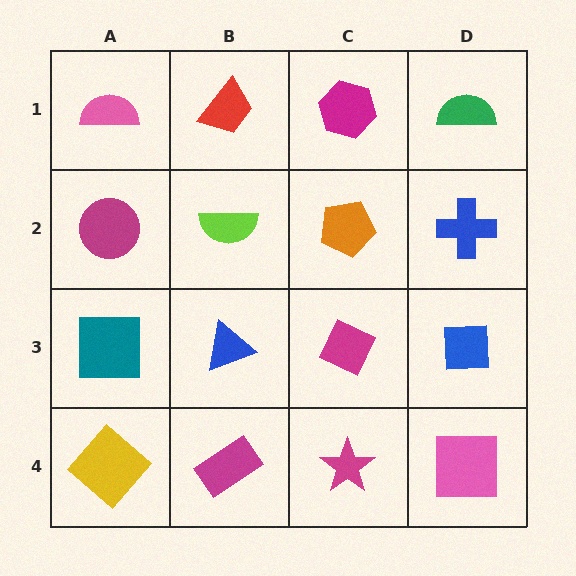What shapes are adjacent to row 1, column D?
A blue cross (row 2, column D), a magenta hexagon (row 1, column C).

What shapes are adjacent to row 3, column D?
A blue cross (row 2, column D), a pink square (row 4, column D), a magenta diamond (row 3, column C).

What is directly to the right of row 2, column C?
A blue cross.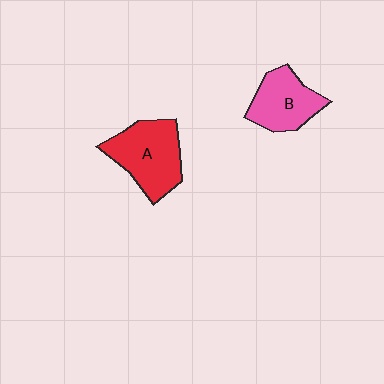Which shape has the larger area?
Shape A (red).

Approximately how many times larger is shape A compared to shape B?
Approximately 1.3 times.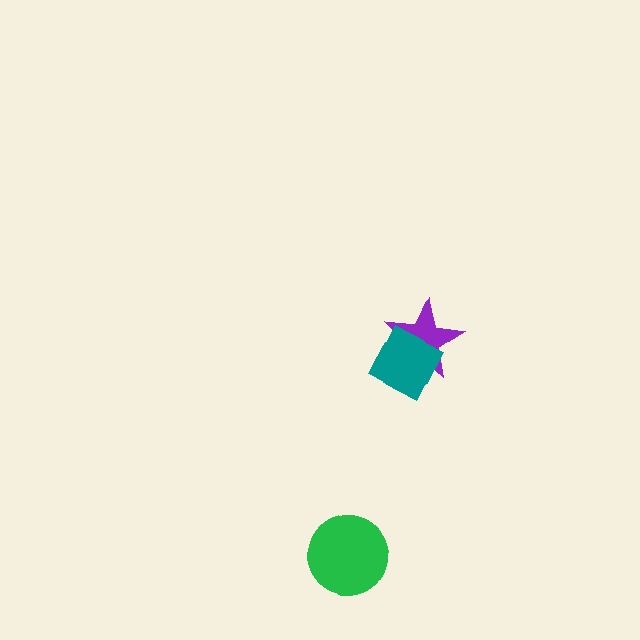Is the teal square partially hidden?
No, no other shape covers it.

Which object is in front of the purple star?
The teal square is in front of the purple star.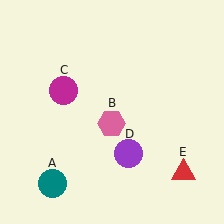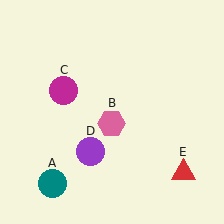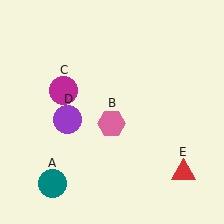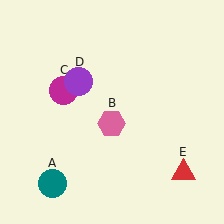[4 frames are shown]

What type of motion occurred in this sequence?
The purple circle (object D) rotated clockwise around the center of the scene.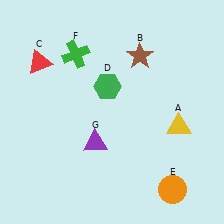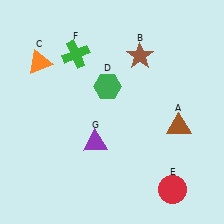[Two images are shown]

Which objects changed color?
A changed from yellow to brown. C changed from red to orange. E changed from orange to red.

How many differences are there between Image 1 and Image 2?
There are 3 differences between the two images.